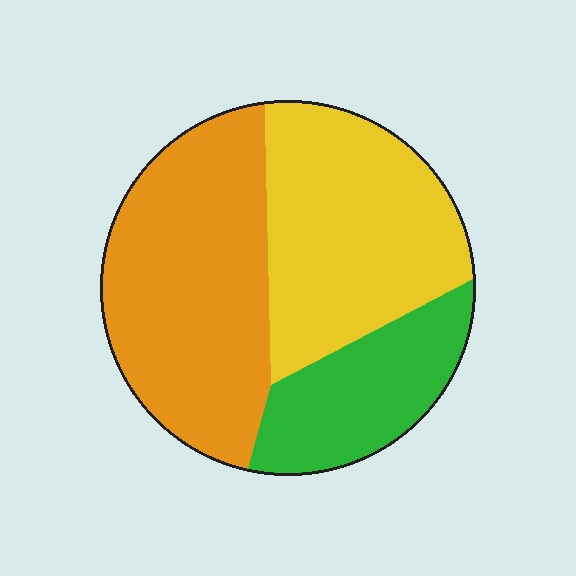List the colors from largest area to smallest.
From largest to smallest: orange, yellow, green.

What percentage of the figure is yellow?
Yellow covers 37% of the figure.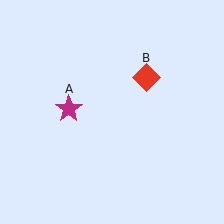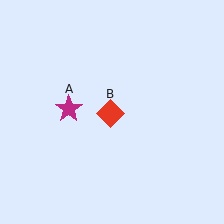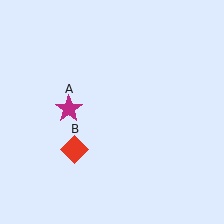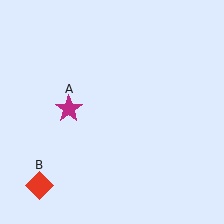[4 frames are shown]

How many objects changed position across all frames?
1 object changed position: red diamond (object B).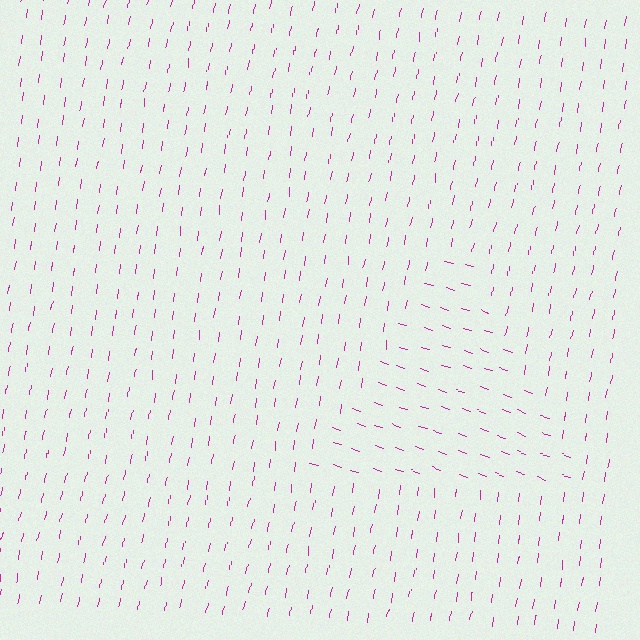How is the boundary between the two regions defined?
The boundary is defined purely by a change in line orientation (approximately 80 degrees difference). All lines are the same color and thickness.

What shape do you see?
I see a triangle.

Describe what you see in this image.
The image is filled with small magenta line segments. A triangle region in the image has lines oriented differently from the surrounding lines, creating a visible texture boundary.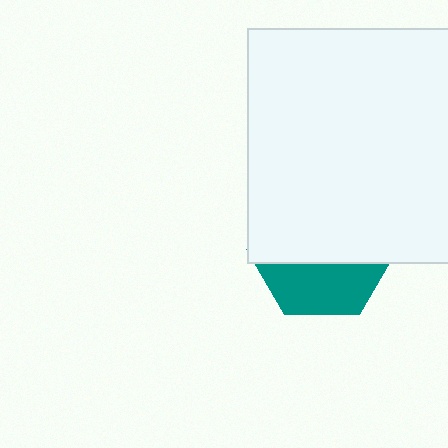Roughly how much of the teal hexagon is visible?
A small part of it is visible (roughly 37%).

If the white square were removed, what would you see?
You would see the complete teal hexagon.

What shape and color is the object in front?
The object in front is a white square.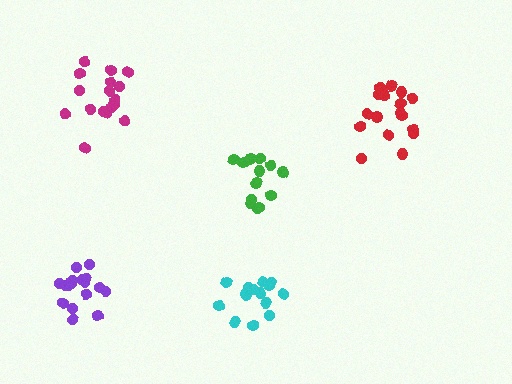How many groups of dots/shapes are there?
There are 5 groups.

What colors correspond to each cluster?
The clusters are colored: magenta, red, green, cyan, purple.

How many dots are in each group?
Group 1: 17 dots, Group 2: 19 dots, Group 3: 13 dots, Group 4: 14 dots, Group 5: 17 dots (80 total).